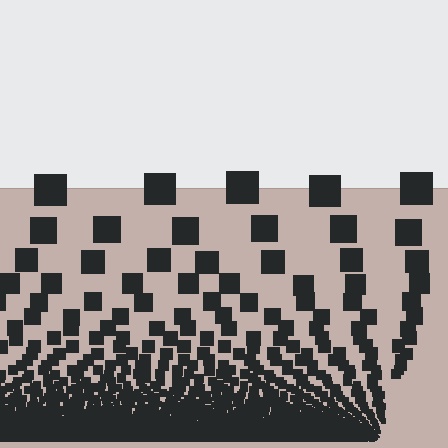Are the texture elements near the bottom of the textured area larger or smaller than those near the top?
Smaller. The gradient is inverted — elements near the bottom are smaller and denser.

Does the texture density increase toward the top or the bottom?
Density increases toward the bottom.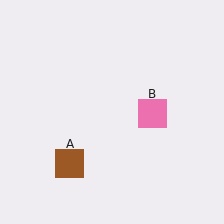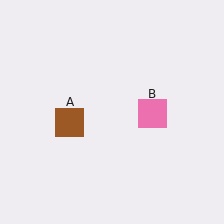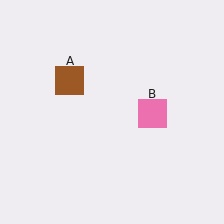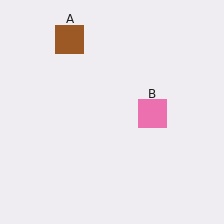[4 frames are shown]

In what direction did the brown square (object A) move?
The brown square (object A) moved up.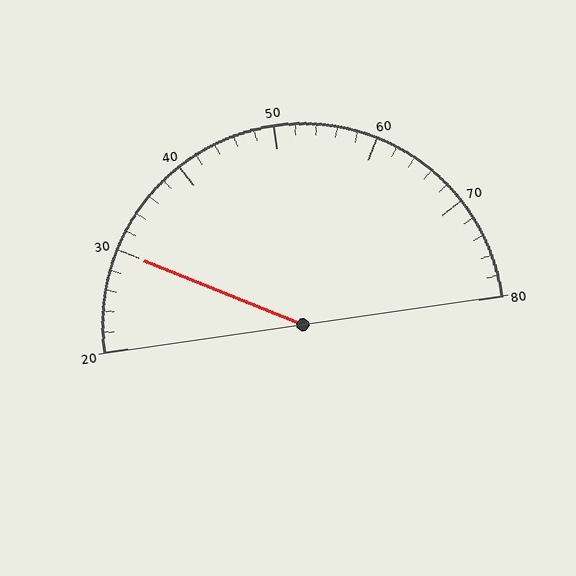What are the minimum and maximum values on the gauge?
The gauge ranges from 20 to 80.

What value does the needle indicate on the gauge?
The needle indicates approximately 30.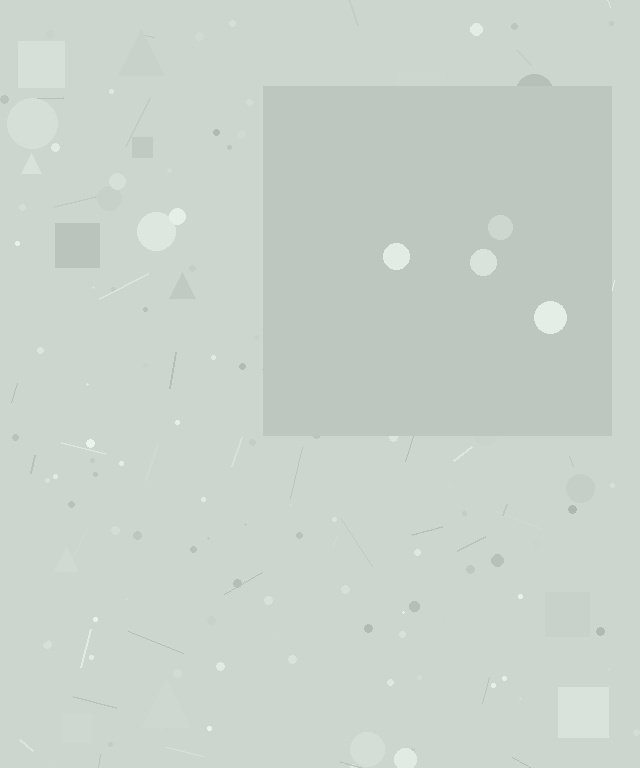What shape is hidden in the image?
A square is hidden in the image.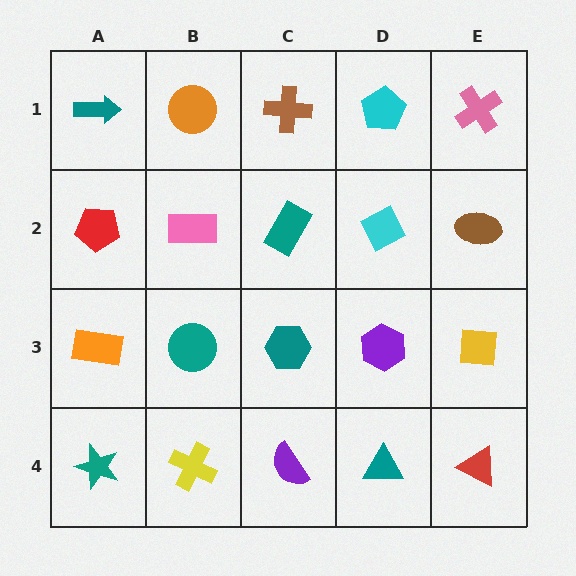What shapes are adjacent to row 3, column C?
A teal rectangle (row 2, column C), a purple semicircle (row 4, column C), a teal circle (row 3, column B), a purple hexagon (row 3, column D).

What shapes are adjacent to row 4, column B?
A teal circle (row 3, column B), a teal star (row 4, column A), a purple semicircle (row 4, column C).